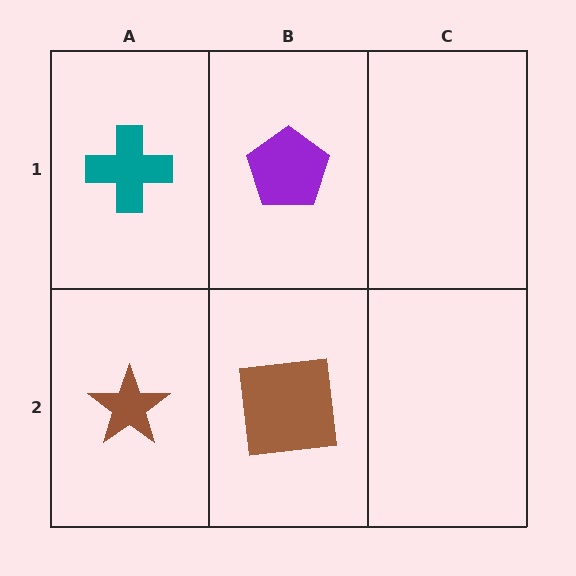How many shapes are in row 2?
2 shapes.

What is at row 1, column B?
A purple pentagon.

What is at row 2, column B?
A brown square.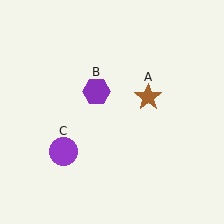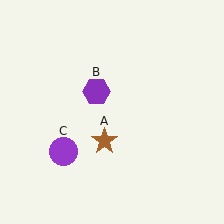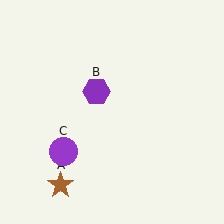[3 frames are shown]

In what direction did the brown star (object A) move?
The brown star (object A) moved down and to the left.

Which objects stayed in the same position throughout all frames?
Purple hexagon (object B) and purple circle (object C) remained stationary.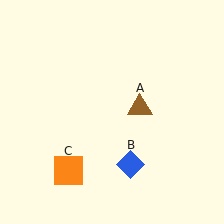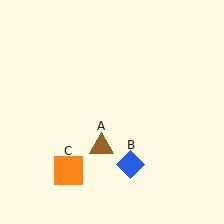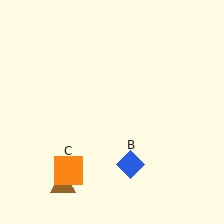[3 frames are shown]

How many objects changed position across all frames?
1 object changed position: brown triangle (object A).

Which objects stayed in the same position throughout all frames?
Blue diamond (object B) and orange square (object C) remained stationary.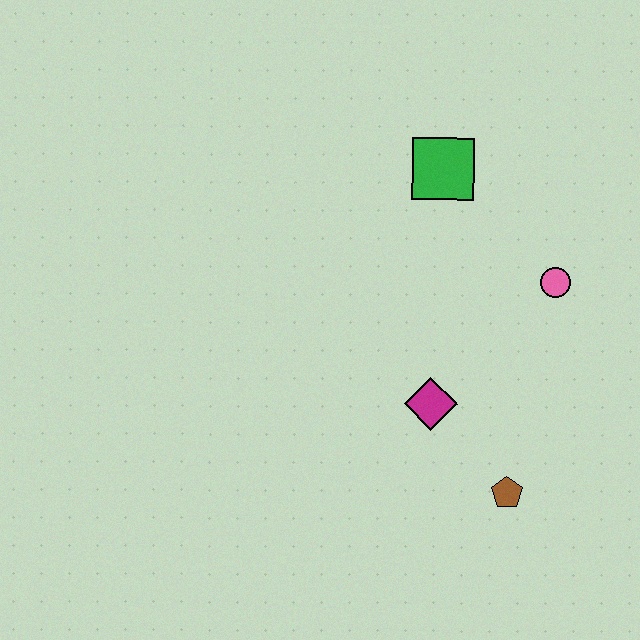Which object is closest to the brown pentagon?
The magenta diamond is closest to the brown pentagon.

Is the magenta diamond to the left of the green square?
Yes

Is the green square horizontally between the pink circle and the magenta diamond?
Yes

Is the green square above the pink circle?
Yes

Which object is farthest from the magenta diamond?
The green square is farthest from the magenta diamond.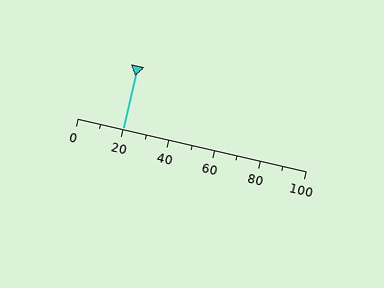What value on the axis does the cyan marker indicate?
The marker indicates approximately 20.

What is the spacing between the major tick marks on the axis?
The major ticks are spaced 20 apart.